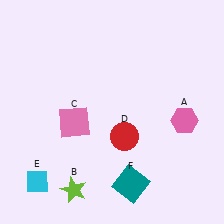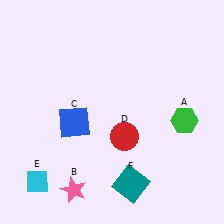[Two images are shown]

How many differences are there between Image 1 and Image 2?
There are 3 differences between the two images.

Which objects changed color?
A changed from pink to green. B changed from lime to pink. C changed from pink to blue.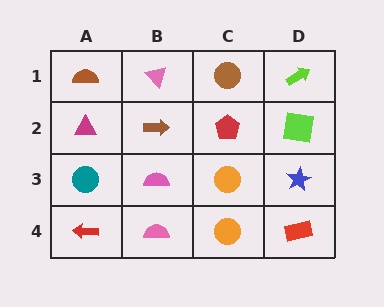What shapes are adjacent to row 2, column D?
A lime arrow (row 1, column D), a blue star (row 3, column D), a red pentagon (row 2, column C).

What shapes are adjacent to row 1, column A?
A magenta triangle (row 2, column A), a pink triangle (row 1, column B).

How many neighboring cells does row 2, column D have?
3.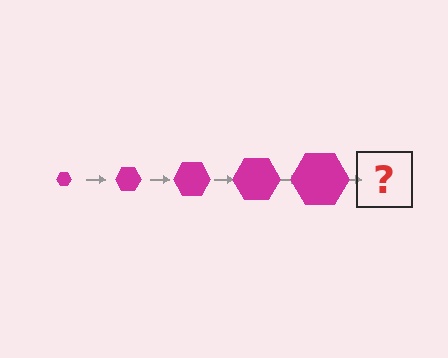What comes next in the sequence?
The next element should be a magenta hexagon, larger than the previous one.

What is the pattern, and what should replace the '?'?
The pattern is that the hexagon gets progressively larger each step. The '?' should be a magenta hexagon, larger than the previous one.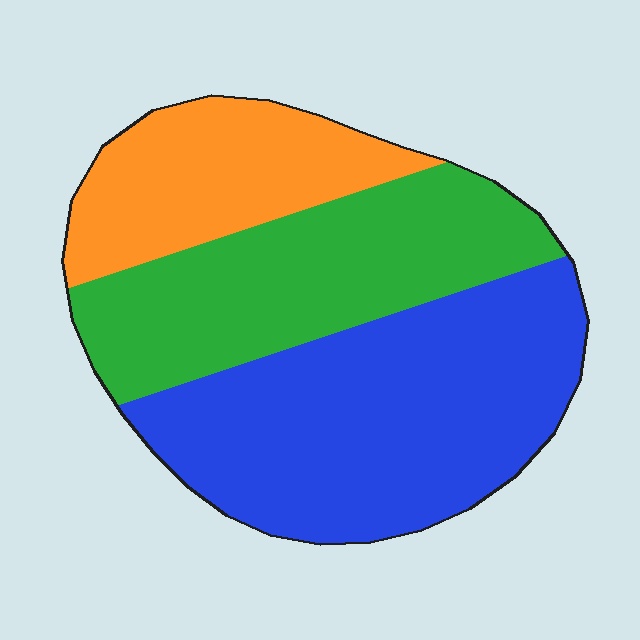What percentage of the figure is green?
Green takes up about one third (1/3) of the figure.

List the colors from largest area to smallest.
From largest to smallest: blue, green, orange.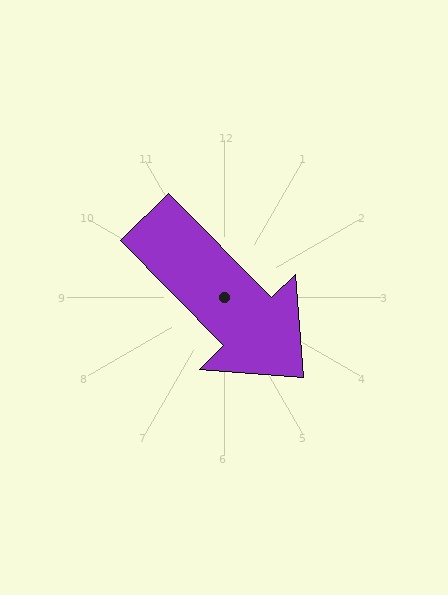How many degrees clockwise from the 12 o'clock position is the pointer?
Approximately 135 degrees.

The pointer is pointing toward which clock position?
Roughly 5 o'clock.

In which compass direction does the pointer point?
Southeast.